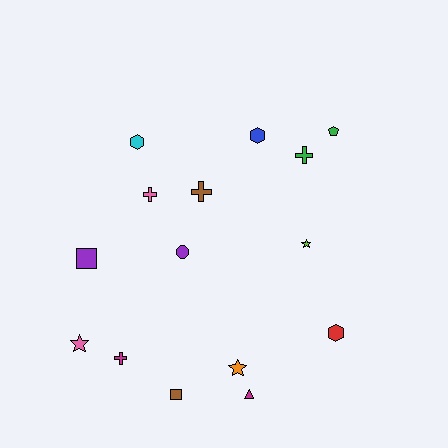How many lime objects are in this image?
There is 1 lime object.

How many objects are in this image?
There are 15 objects.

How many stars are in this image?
There are 3 stars.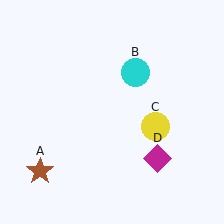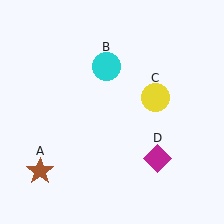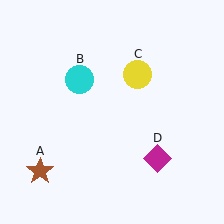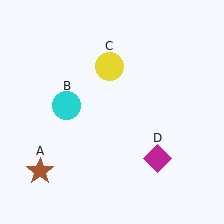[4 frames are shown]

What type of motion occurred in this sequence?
The cyan circle (object B), yellow circle (object C) rotated counterclockwise around the center of the scene.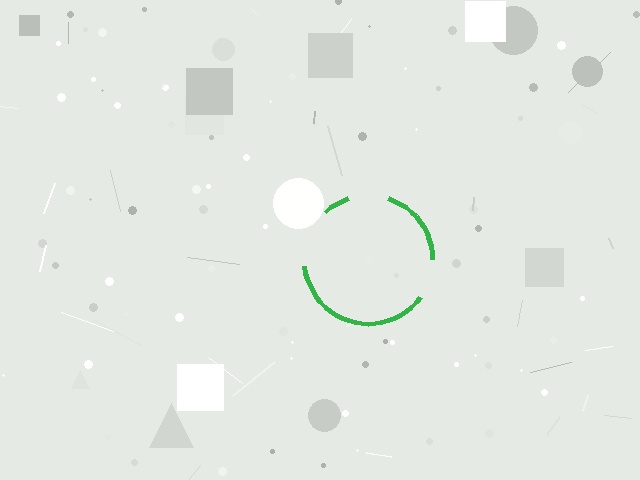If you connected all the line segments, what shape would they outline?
They would outline a circle.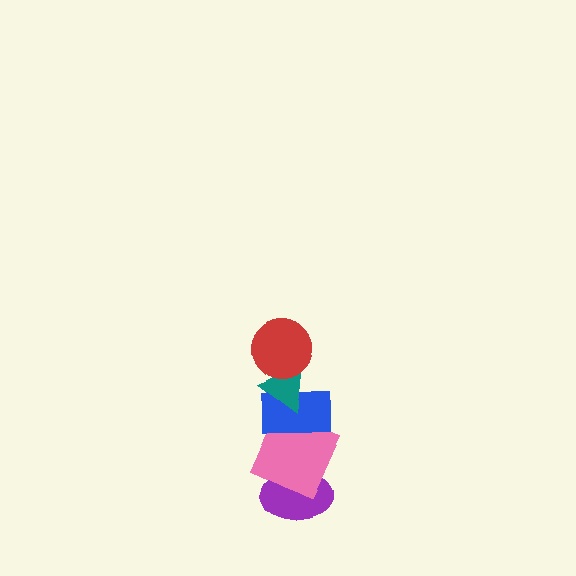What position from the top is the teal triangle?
The teal triangle is 2nd from the top.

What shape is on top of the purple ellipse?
The pink square is on top of the purple ellipse.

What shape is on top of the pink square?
The blue rectangle is on top of the pink square.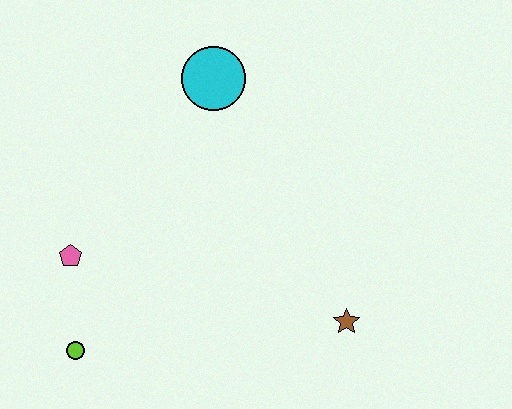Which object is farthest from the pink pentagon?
The brown star is farthest from the pink pentagon.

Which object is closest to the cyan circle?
The pink pentagon is closest to the cyan circle.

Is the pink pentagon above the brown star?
Yes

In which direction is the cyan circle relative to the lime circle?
The cyan circle is above the lime circle.